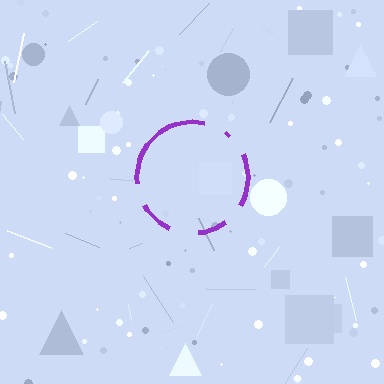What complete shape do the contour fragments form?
The contour fragments form a circle.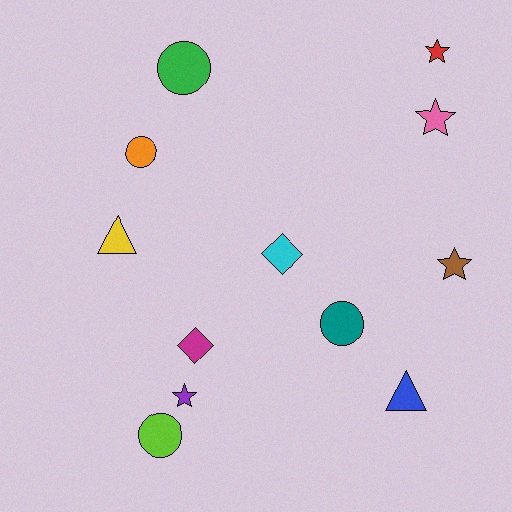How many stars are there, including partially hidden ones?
There are 4 stars.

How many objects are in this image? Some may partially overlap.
There are 12 objects.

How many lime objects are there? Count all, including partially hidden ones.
There is 1 lime object.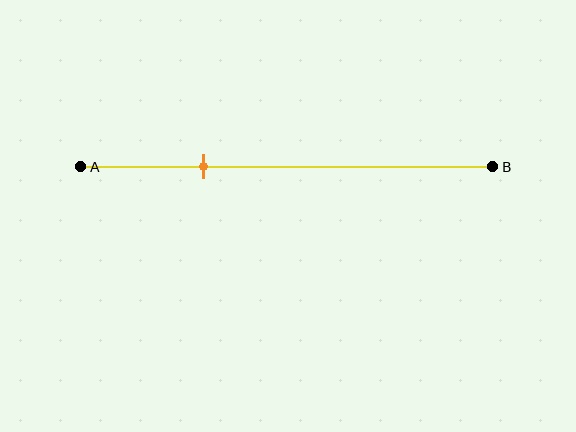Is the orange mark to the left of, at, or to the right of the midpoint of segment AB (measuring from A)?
The orange mark is to the left of the midpoint of segment AB.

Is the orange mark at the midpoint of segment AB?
No, the mark is at about 30% from A, not at the 50% midpoint.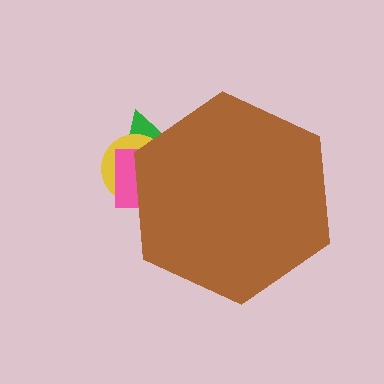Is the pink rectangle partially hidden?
Yes, the pink rectangle is partially hidden behind the brown hexagon.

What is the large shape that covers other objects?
A brown hexagon.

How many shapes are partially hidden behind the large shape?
3 shapes are partially hidden.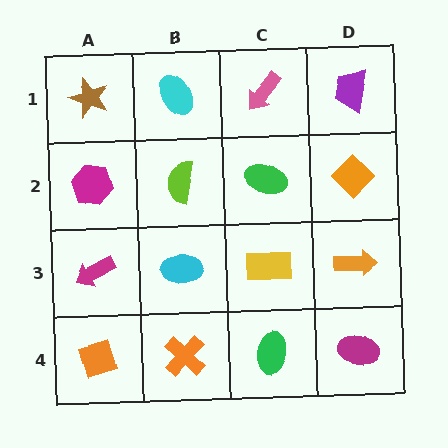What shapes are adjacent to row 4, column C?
A yellow rectangle (row 3, column C), an orange cross (row 4, column B), a magenta ellipse (row 4, column D).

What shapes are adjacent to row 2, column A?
A brown star (row 1, column A), a magenta arrow (row 3, column A), a lime semicircle (row 2, column B).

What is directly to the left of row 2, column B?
A magenta hexagon.